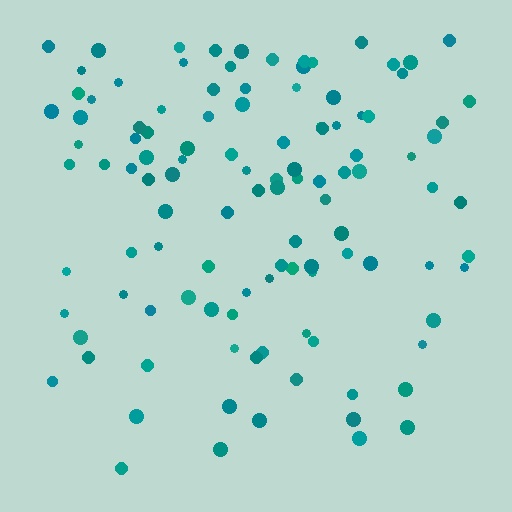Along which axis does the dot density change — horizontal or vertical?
Vertical.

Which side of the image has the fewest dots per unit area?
The bottom.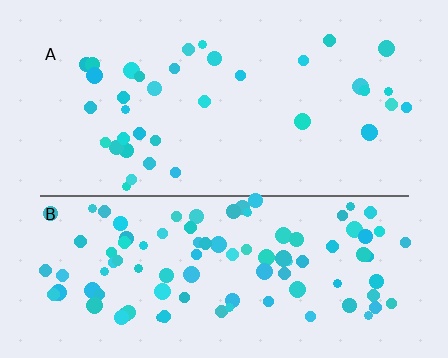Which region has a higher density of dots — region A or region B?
B (the bottom).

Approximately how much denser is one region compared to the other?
Approximately 2.6× — region B over region A.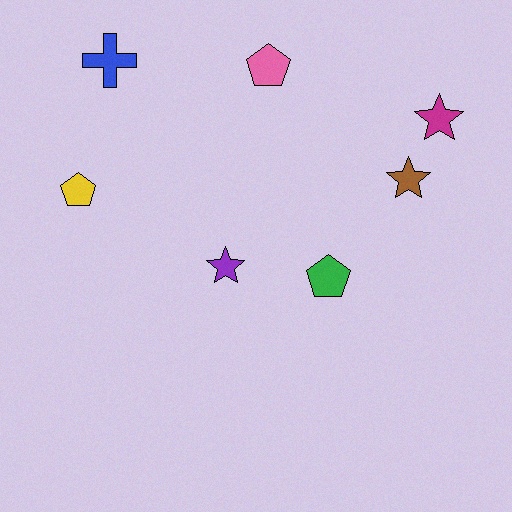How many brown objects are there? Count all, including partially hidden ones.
There is 1 brown object.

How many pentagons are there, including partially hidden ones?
There are 3 pentagons.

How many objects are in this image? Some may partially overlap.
There are 7 objects.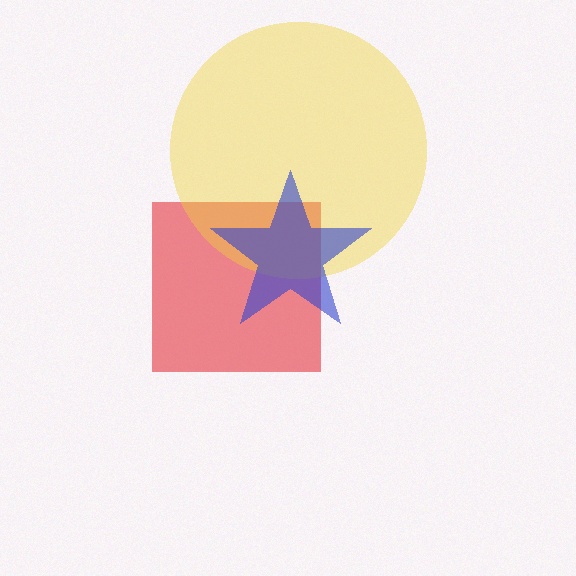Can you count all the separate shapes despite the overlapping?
Yes, there are 3 separate shapes.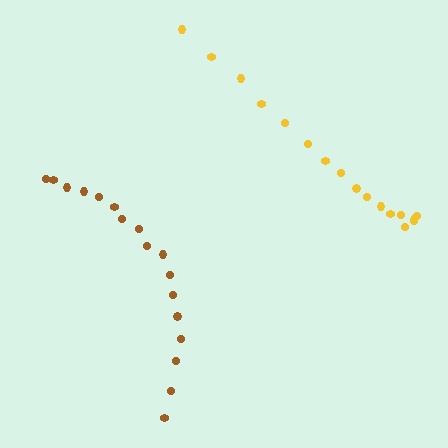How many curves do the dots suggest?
There are 2 distinct paths.